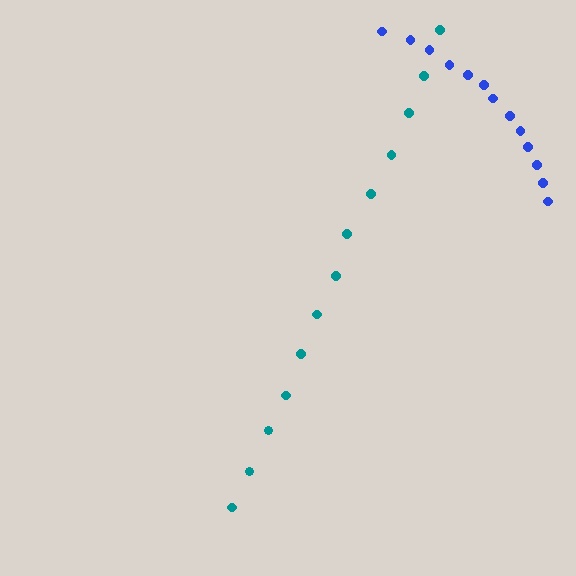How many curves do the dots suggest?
There are 2 distinct paths.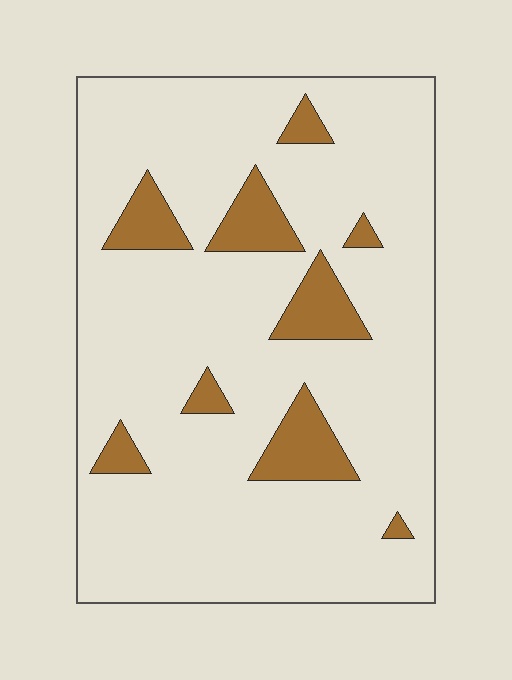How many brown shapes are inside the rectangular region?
9.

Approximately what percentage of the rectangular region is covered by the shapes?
Approximately 15%.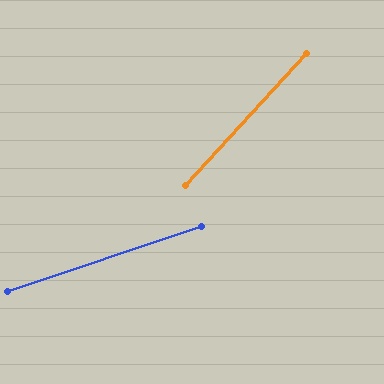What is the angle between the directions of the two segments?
Approximately 29 degrees.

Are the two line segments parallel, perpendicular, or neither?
Neither parallel nor perpendicular — they differ by about 29°.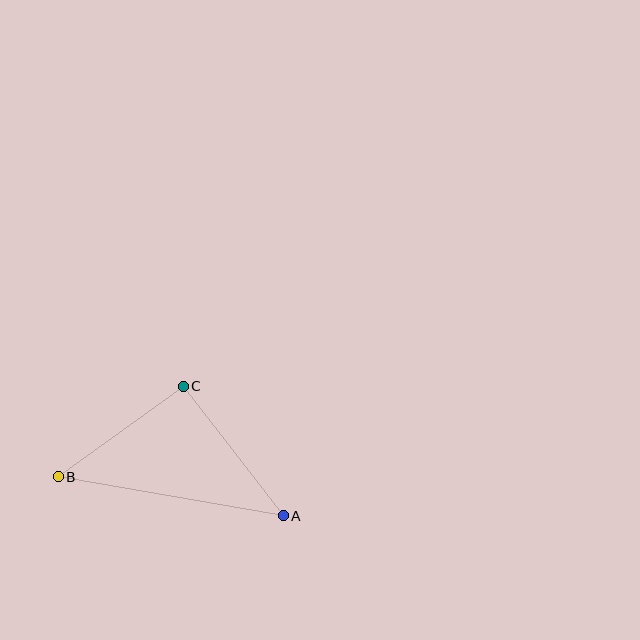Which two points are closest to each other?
Points B and C are closest to each other.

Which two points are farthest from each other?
Points A and B are farthest from each other.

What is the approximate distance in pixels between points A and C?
The distance between A and C is approximately 164 pixels.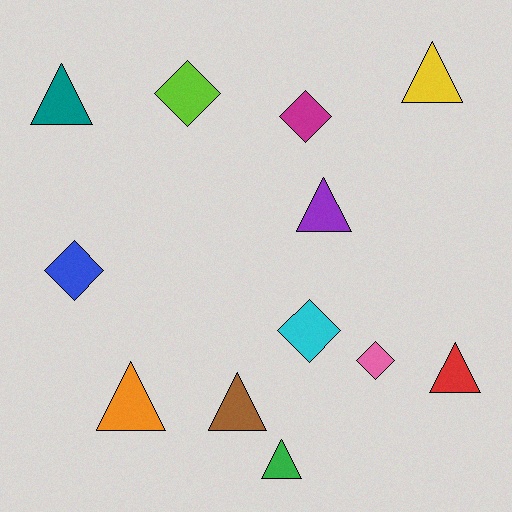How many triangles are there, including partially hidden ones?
There are 7 triangles.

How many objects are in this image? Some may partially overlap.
There are 12 objects.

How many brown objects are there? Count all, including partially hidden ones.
There is 1 brown object.